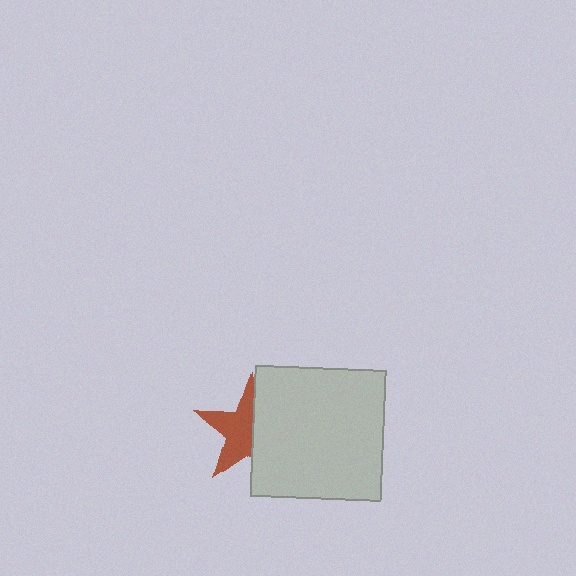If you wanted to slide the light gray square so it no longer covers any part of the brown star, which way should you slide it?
Slide it right — that is the most direct way to separate the two shapes.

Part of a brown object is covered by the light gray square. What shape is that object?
It is a star.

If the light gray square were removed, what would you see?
You would see the complete brown star.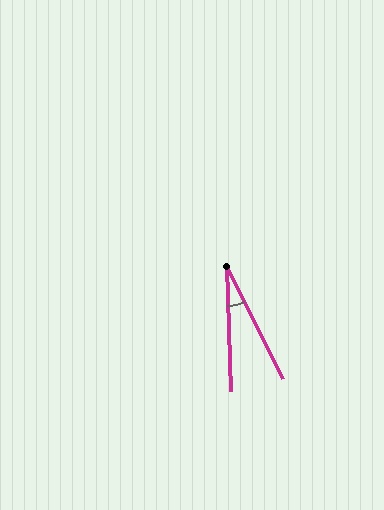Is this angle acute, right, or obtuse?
It is acute.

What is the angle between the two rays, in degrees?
Approximately 25 degrees.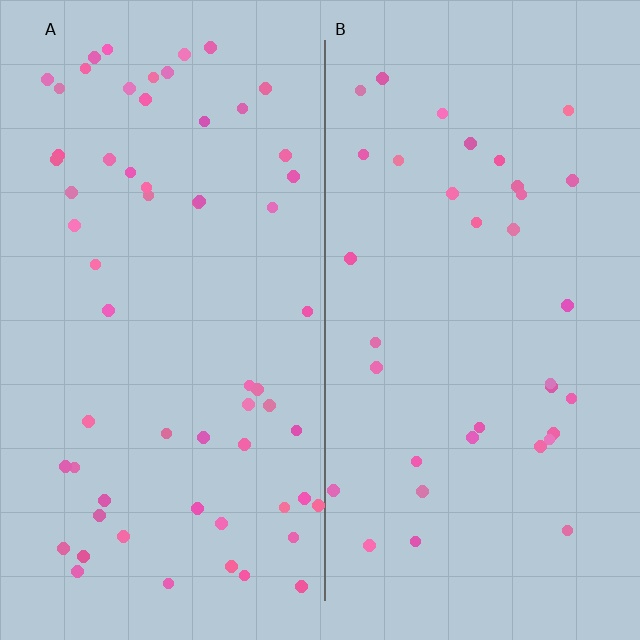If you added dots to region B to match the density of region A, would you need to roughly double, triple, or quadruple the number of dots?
Approximately double.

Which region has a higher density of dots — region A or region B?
A (the left).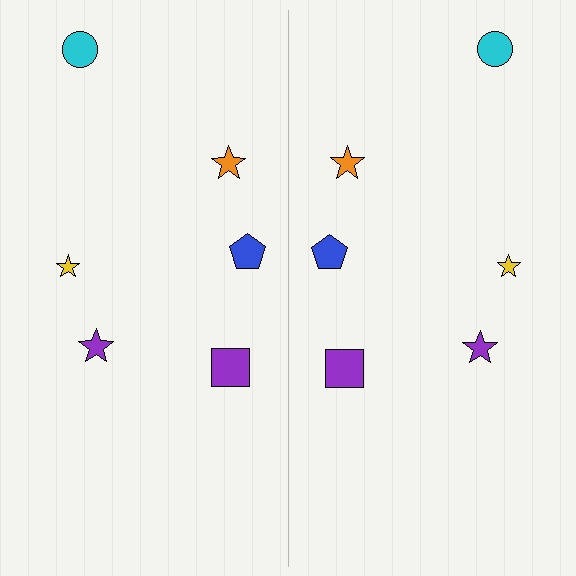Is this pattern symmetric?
Yes, this pattern has bilateral (reflection) symmetry.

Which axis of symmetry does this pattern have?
The pattern has a vertical axis of symmetry running through the center of the image.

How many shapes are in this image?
There are 12 shapes in this image.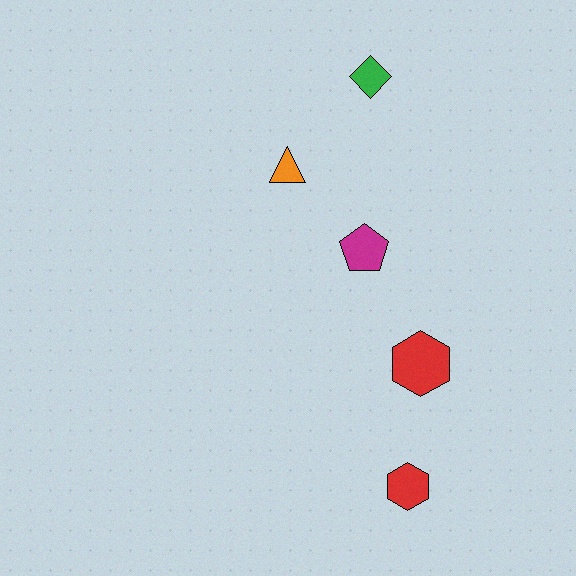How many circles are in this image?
There are no circles.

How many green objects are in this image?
There is 1 green object.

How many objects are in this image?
There are 5 objects.